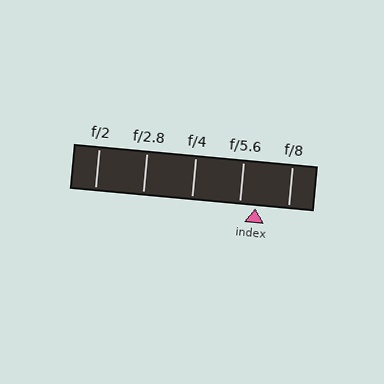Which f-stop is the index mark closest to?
The index mark is closest to f/5.6.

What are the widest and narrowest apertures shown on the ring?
The widest aperture shown is f/2 and the narrowest is f/8.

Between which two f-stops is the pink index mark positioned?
The index mark is between f/5.6 and f/8.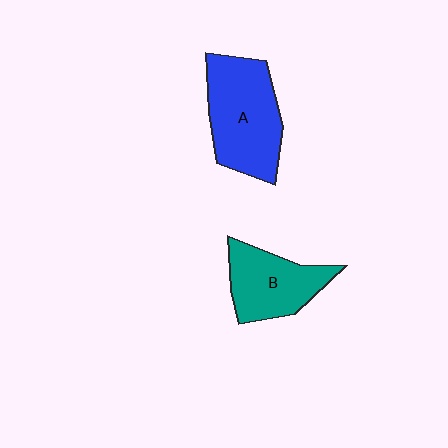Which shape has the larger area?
Shape A (blue).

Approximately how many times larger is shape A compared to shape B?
Approximately 1.3 times.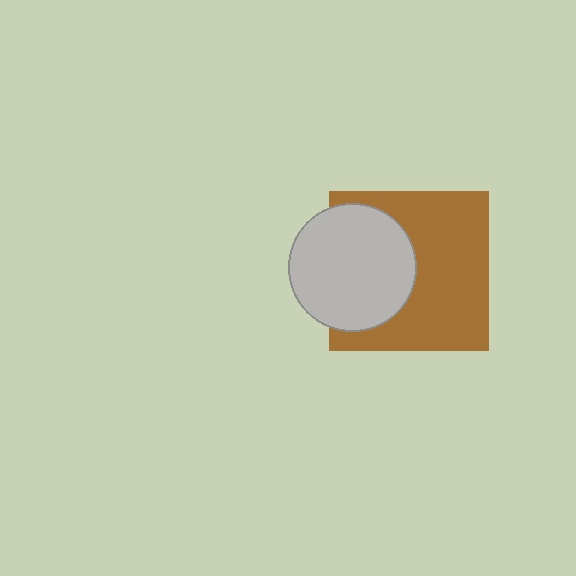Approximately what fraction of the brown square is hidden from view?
Roughly 37% of the brown square is hidden behind the light gray circle.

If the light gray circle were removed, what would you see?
You would see the complete brown square.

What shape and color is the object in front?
The object in front is a light gray circle.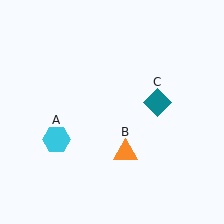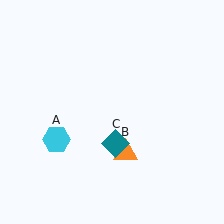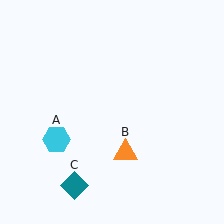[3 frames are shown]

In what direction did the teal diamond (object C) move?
The teal diamond (object C) moved down and to the left.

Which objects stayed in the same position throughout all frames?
Cyan hexagon (object A) and orange triangle (object B) remained stationary.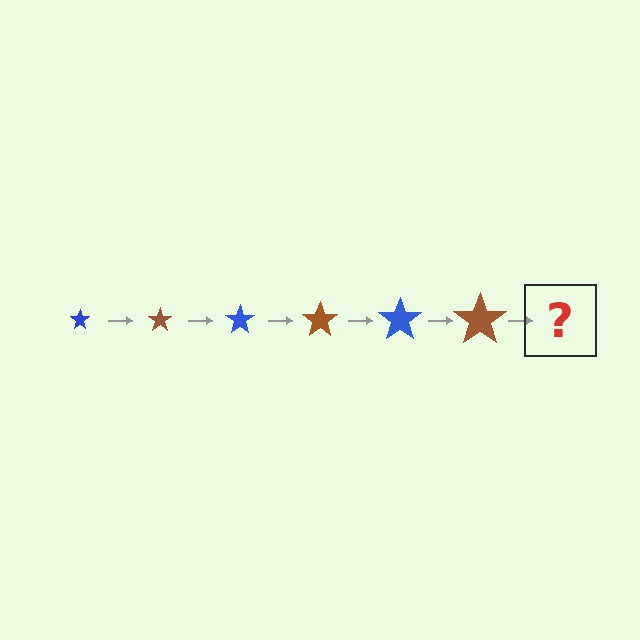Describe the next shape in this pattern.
It should be a blue star, larger than the previous one.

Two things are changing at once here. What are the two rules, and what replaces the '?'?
The two rules are that the star grows larger each step and the color cycles through blue and brown. The '?' should be a blue star, larger than the previous one.